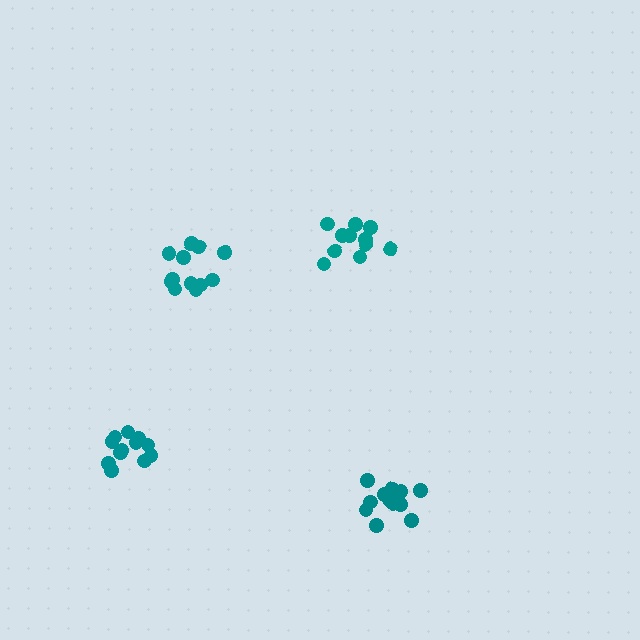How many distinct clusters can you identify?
There are 4 distinct clusters.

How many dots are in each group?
Group 1: 13 dots, Group 2: 12 dots, Group 3: 11 dots, Group 4: 13 dots (49 total).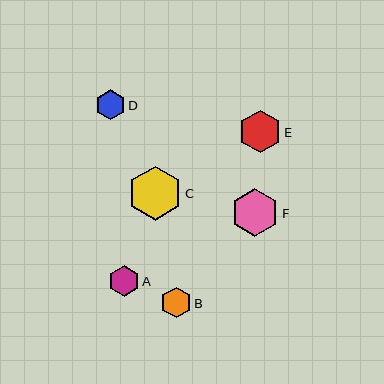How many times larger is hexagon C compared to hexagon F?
Hexagon C is approximately 1.1 times the size of hexagon F.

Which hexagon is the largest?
Hexagon C is the largest with a size of approximately 54 pixels.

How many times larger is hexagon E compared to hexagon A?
Hexagon E is approximately 1.4 times the size of hexagon A.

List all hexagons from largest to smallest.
From largest to smallest: C, F, E, A, B, D.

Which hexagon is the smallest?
Hexagon D is the smallest with a size of approximately 30 pixels.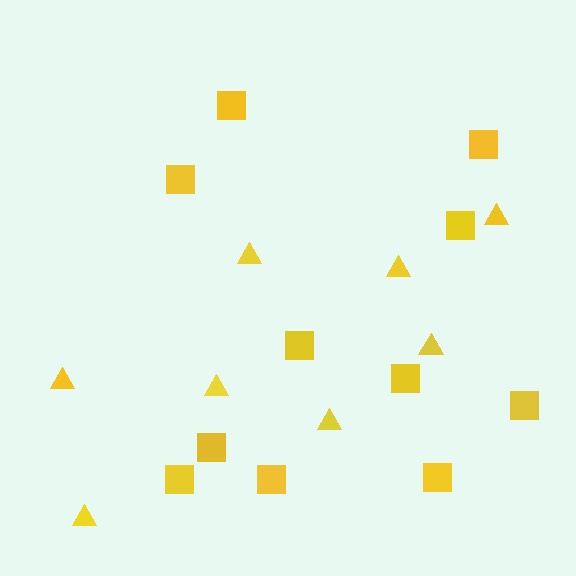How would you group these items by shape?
There are 2 groups: one group of triangles (8) and one group of squares (11).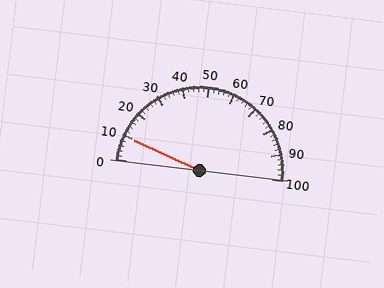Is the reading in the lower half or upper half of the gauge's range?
The reading is in the lower half of the range (0 to 100).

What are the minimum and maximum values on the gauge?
The gauge ranges from 0 to 100.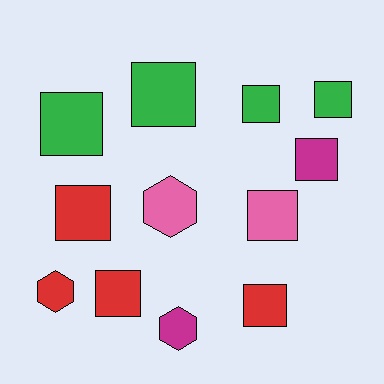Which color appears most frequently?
Green, with 4 objects.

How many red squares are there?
There are 3 red squares.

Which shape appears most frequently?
Square, with 9 objects.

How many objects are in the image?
There are 12 objects.